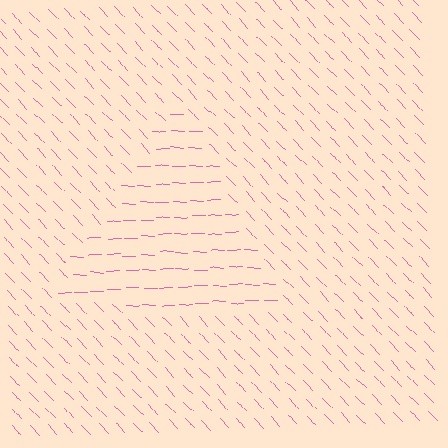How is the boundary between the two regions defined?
The boundary is defined purely by a change in line orientation (approximately 45 degrees difference). All lines are the same color and thickness.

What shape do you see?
I see a triangle.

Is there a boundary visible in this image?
Yes, there is a texture boundary formed by a change in line orientation.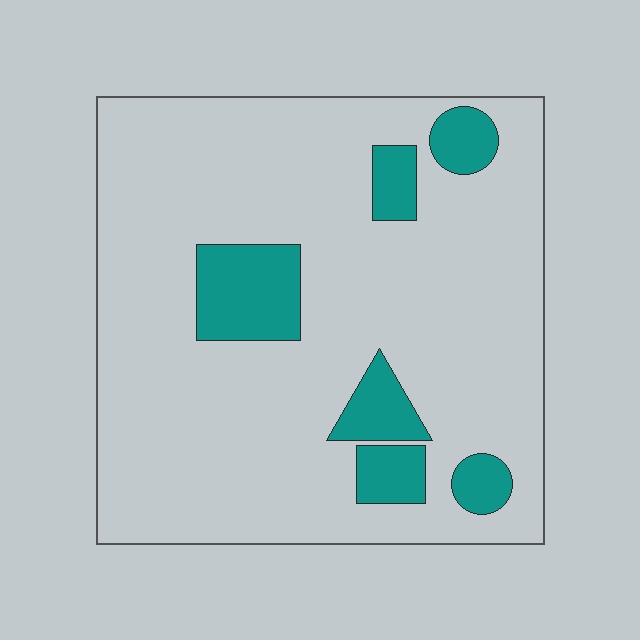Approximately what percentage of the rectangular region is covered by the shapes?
Approximately 15%.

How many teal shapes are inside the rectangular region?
6.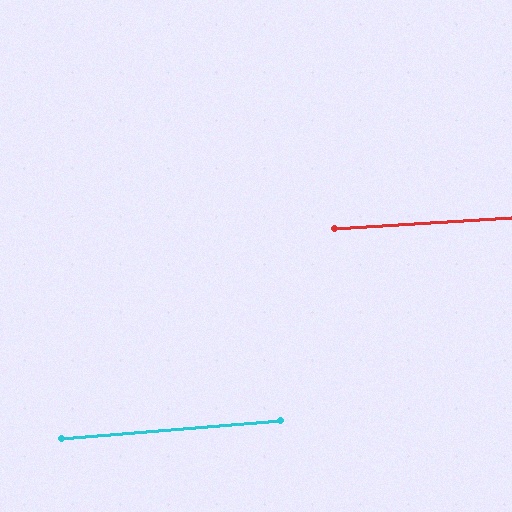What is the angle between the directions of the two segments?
Approximately 1 degree.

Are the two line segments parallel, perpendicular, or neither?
Parallel — their directions differ by only 1.2°.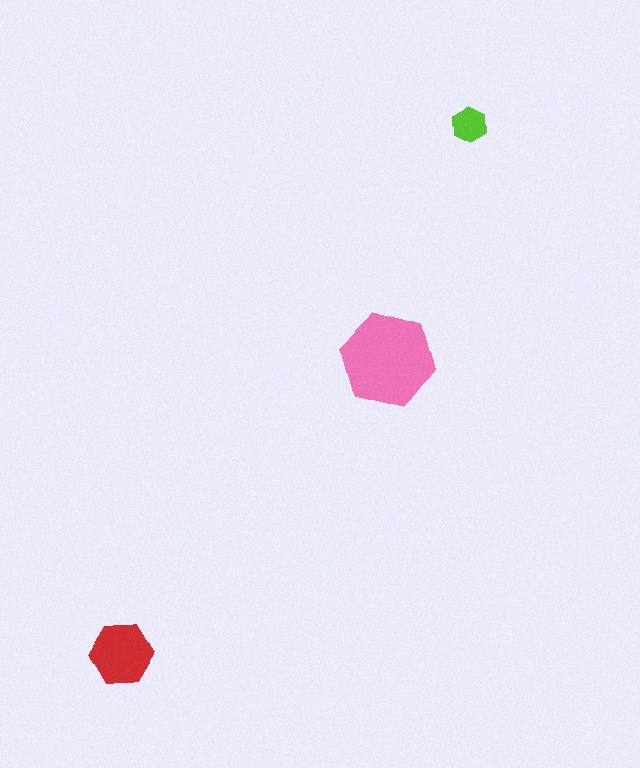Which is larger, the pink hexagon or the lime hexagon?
The pink one.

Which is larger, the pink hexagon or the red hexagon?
The pink one.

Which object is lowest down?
The red hexagon is bottommost.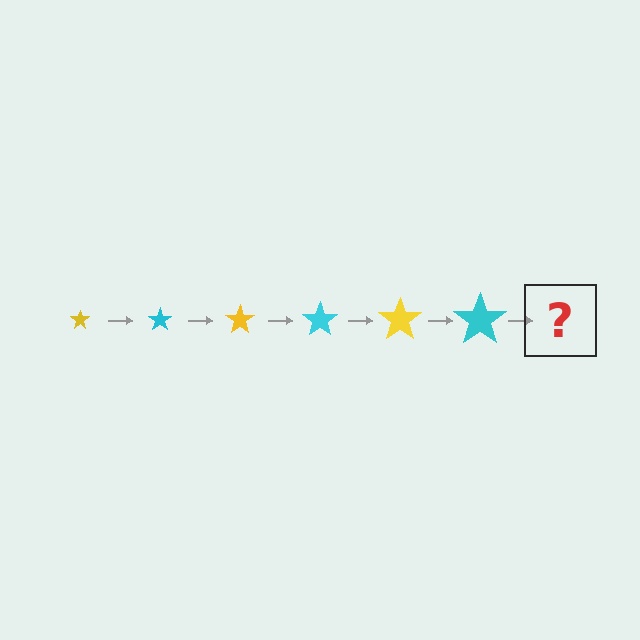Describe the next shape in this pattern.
It should be a yellow star, larger than the previous one.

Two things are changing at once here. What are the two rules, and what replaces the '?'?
The two rules are that the star grows larger each step and the color cycles through yellow and cyan. The '?' should be a yellow star, larger than the previous one.